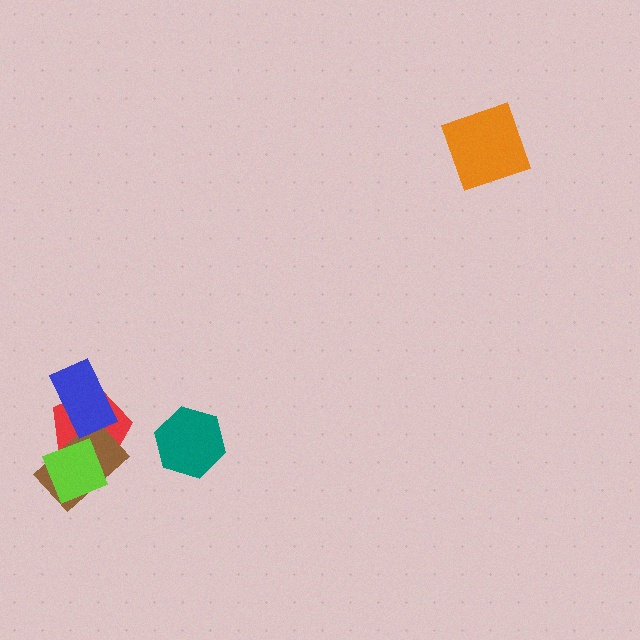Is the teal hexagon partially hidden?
No, no other shape covers it.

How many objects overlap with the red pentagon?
3 objects overlap with the red pentagon.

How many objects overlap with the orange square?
0 objects overlap with the orange square.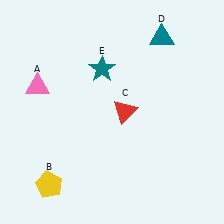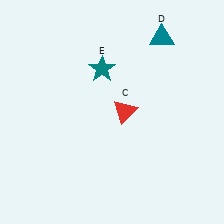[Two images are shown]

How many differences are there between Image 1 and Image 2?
There are 2 differences between the two images.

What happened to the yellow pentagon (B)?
The yellow pentagon (B) was removed in Image 2. It was in the bottom-left area of Image 1.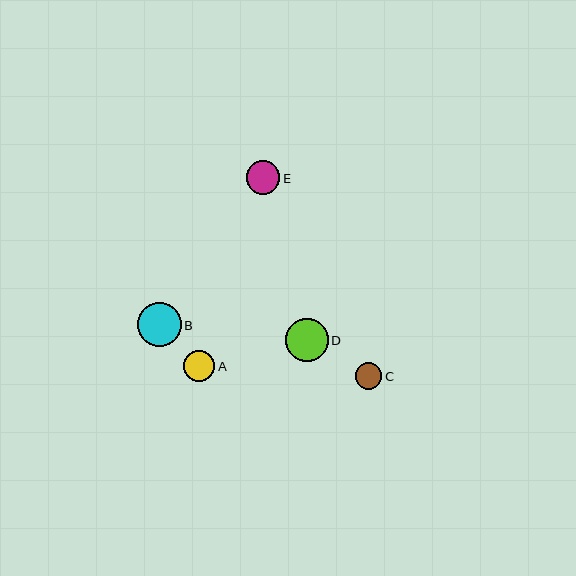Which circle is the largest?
Circle B is the largest with a size of approximately 44 pixels.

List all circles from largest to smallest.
From largest to smallest: B, D, E, A, C.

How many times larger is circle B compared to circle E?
Circle B is approximately 1.3 times the size of circle E.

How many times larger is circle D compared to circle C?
Circle D is approximately 1.6 times the size of circle C.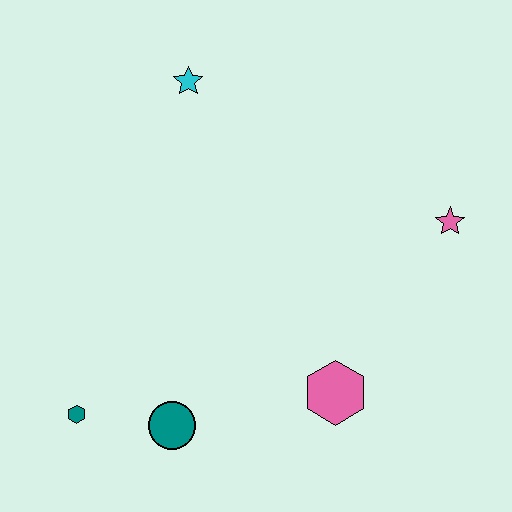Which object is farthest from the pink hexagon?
The cyan star is farthest from the pink hexagon.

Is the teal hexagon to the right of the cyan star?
No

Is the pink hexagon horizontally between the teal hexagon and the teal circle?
No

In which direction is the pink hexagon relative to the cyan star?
The pink hexagon is below the cyan star.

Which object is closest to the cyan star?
The pink star is closest to the cyan star.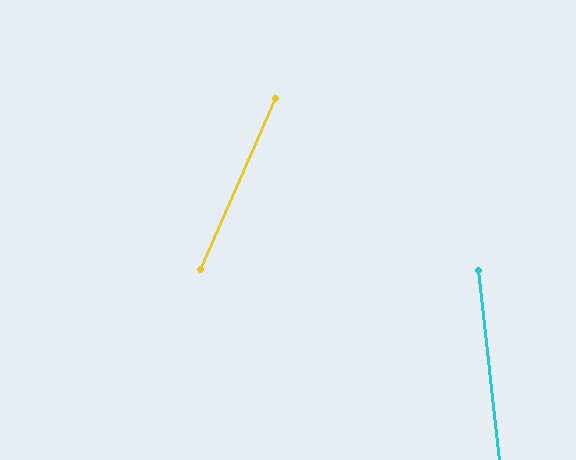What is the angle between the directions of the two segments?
Approximately 30 degrees.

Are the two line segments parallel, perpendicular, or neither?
Neither parallel nor perpendicular — they differ by about 30°.